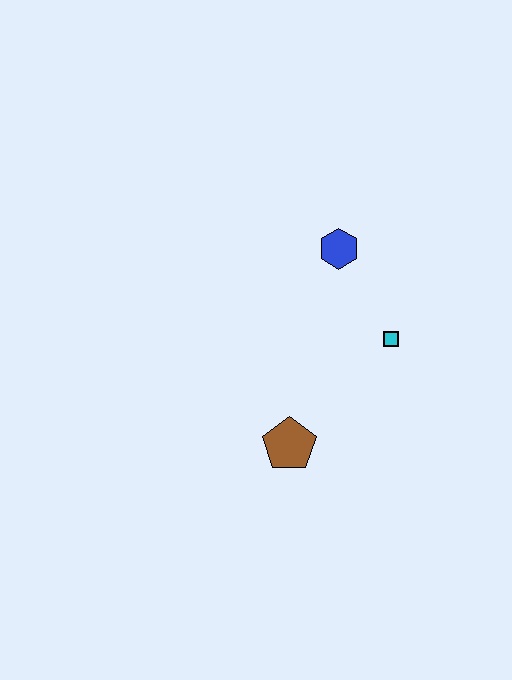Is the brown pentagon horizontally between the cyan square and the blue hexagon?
No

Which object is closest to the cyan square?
The blue hexagon is closest to the cyan square.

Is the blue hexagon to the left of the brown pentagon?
No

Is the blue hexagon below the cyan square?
No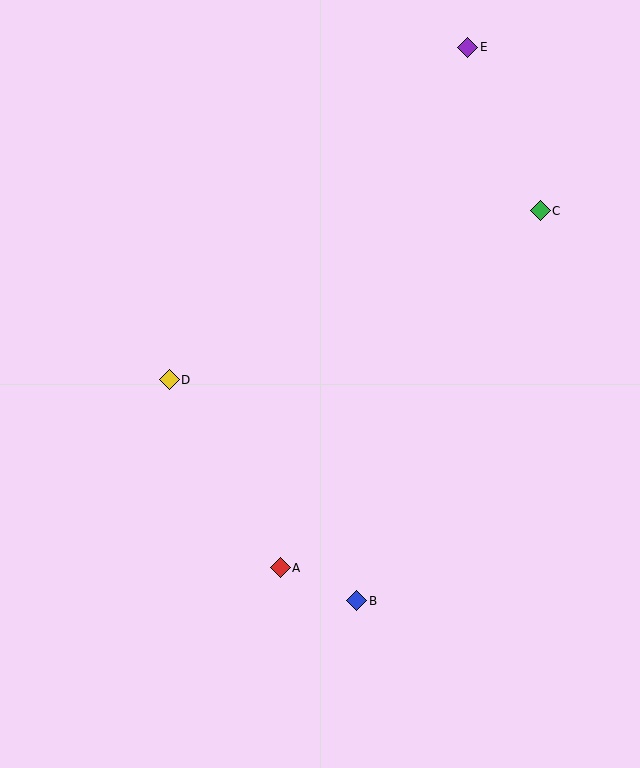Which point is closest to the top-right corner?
Point E is closest to the top-right corner.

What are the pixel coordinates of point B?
Point B is at (357, 601).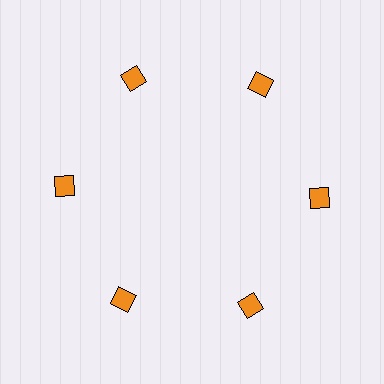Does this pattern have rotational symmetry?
Yes, this pattern has 6-fold rotational symmetry. It looks the same after rotating 60 degrees around the center.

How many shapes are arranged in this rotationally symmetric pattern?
There are 6 shapes, arranged in 6 groups of 1.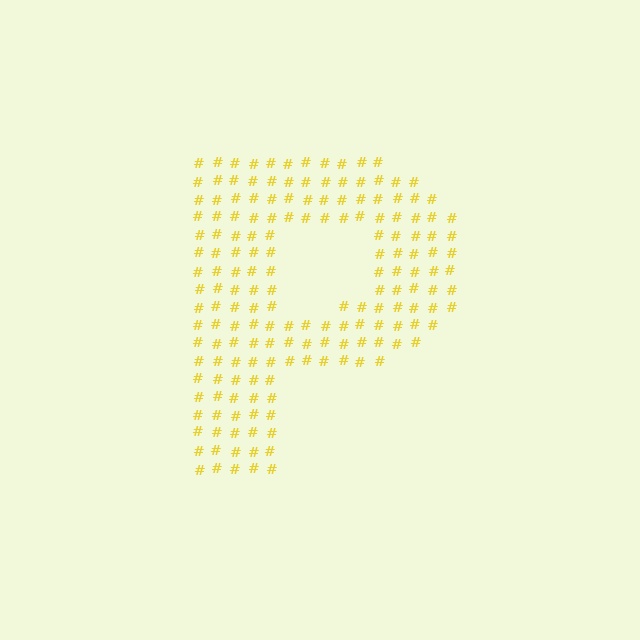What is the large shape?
The large shape is the letter P.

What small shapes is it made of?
It is made of small hash symbols.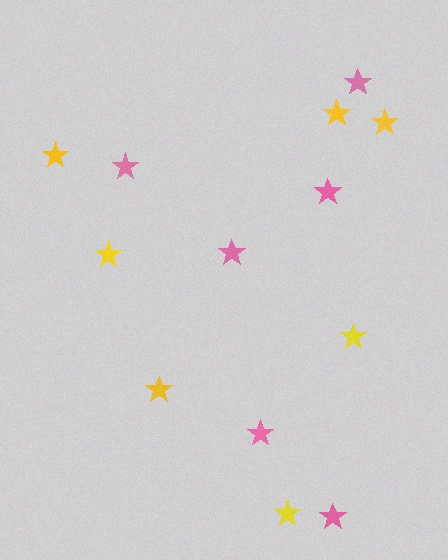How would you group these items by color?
There are 2 groups: one group of yellow stars (7) and one group of pink stars (6).